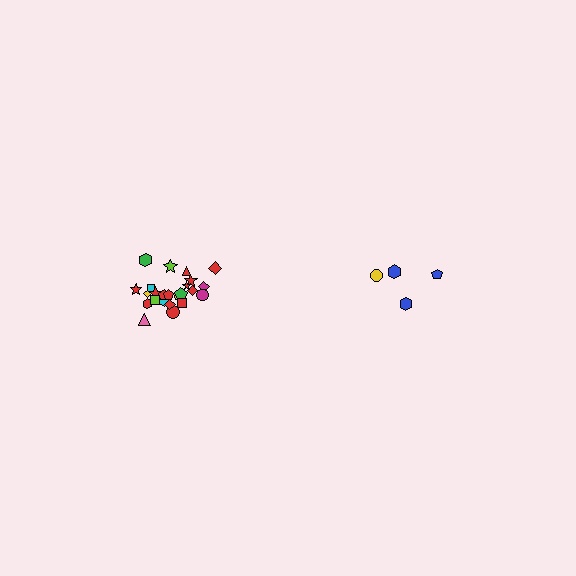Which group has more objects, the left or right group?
The left group.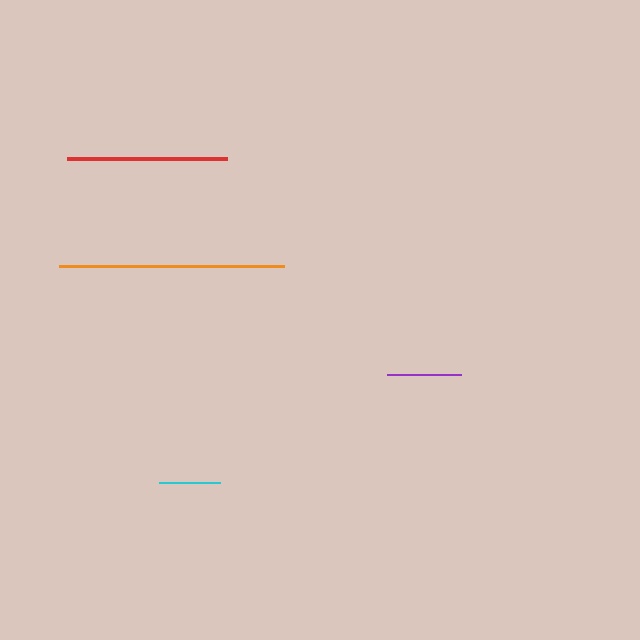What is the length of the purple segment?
The purple segment is approximately 74 pixels long.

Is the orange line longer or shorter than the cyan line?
The orange line is longer than the cyan line.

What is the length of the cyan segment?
The cyan segment is approximately 61 pixels long.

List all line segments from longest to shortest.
From longest to shortest: orange, red, purple, cyan.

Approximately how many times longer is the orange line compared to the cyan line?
The orange line is approximately 3.7 times the length of the cyan line.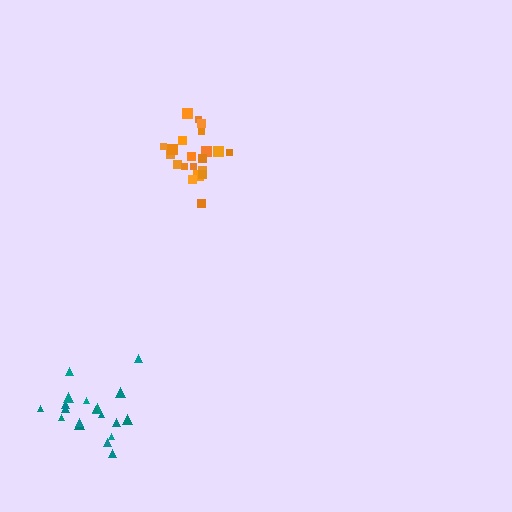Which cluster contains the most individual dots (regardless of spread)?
Orange (21).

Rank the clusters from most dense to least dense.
orange, teal.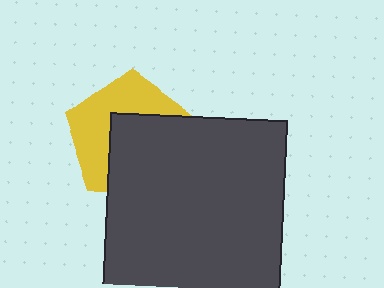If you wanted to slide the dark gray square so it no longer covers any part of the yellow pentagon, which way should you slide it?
Slide it toward the lower-right — that is the most direct way to separate the two shapes.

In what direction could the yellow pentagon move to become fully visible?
The yellow pentagon could move toward the upper-left. That would shift it out from behind the dark gray square entirely.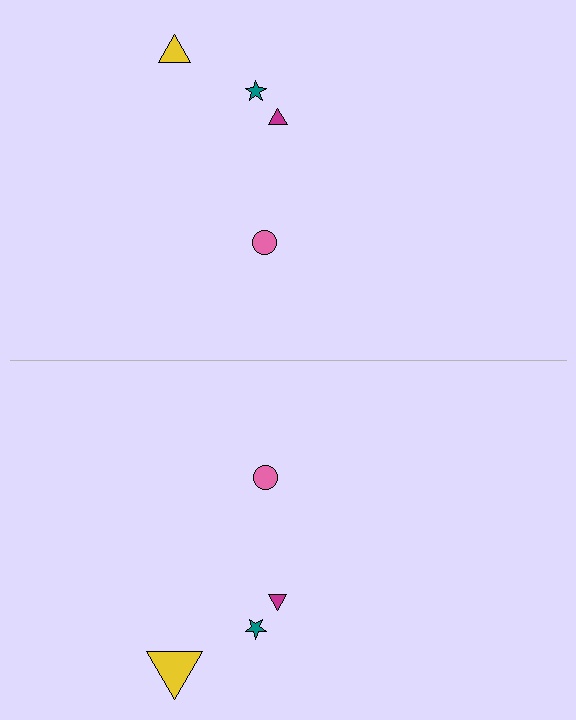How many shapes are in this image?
There are 8 shapes in this image.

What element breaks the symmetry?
The yellow triangle on the bottom side has a different size than its mirror counterpart.